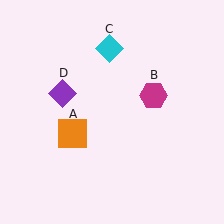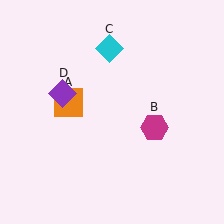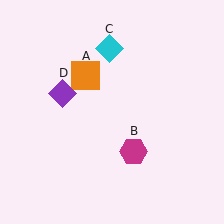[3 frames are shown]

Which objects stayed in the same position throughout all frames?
Cyan diamond (object C) and purple diamond (object D) remained stationary.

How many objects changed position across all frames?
2 objects changed position: orange square (object A), magenta hexagon (object B).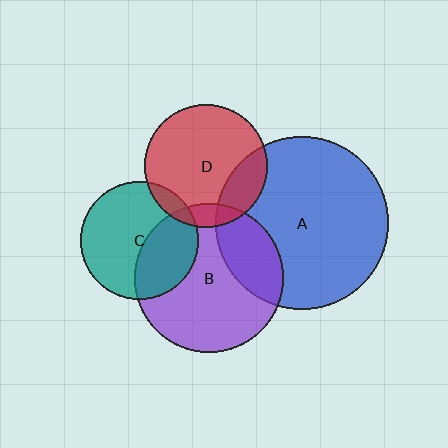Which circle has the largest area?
Circle A (blue).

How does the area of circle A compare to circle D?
Approximately 2.0 times.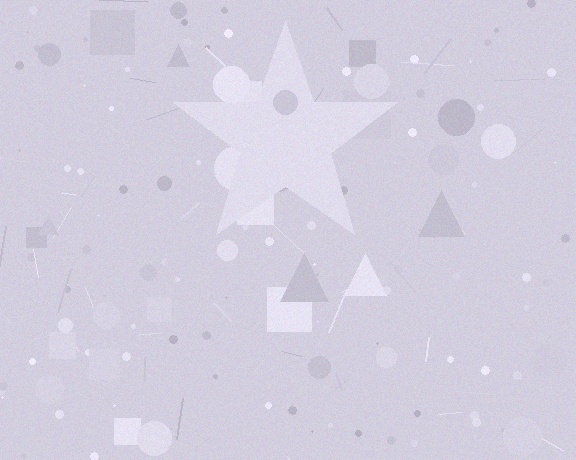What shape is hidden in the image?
A star is hidden in the image.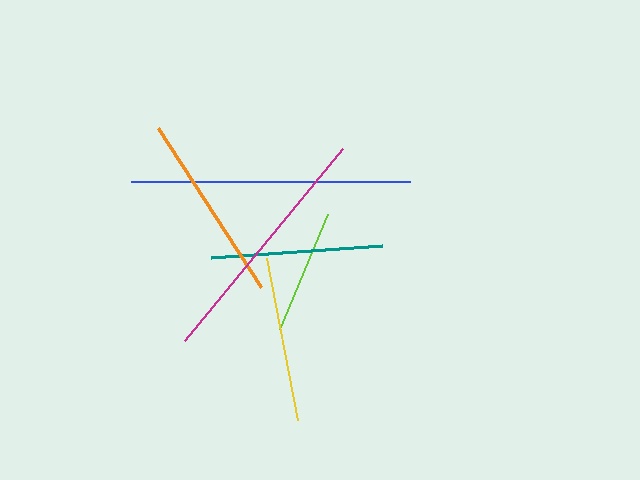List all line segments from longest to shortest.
From longest to shortest: blue, magenta, orange, teal, yellow, lime.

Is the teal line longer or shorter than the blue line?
The blue line is longer than the teal line.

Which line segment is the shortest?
The lime line is the shortest at approximately 125 pixels.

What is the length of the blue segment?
The blue segment is approximately 279 pixels long.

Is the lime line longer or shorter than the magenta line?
The magenta line is longer than the lime line.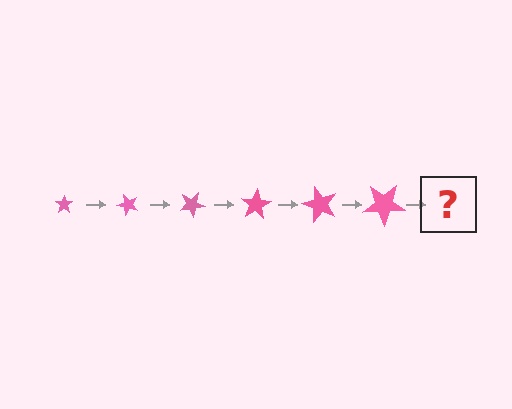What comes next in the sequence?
The next element should be a star, larger than the previous one and rotated 300 degrees from the start.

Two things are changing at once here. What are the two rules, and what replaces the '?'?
The two rules are that the star grows larger each step and it rotates 50 degrees each step. The '?' should be a star, larger than the previous one and rotated 300 degrees from the start.